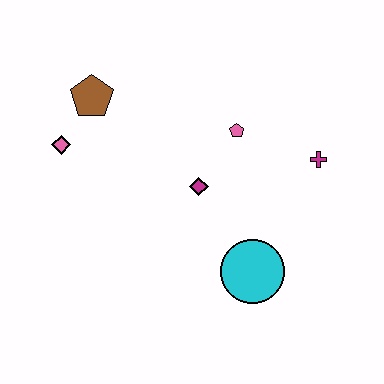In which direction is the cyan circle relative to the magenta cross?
The cyan circle is below the magenta cross.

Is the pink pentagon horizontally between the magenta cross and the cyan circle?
No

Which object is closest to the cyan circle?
The magenta diamond is closest to the cyan circle.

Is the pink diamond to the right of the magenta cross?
No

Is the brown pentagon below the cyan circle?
No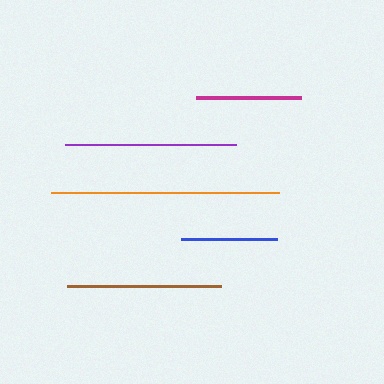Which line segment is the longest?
The orange line is the longest at approximately 228 pixels.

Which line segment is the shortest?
The blue line is the shortest at approximately 96 pixels.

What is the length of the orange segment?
The orange segment is approximately 228 pixels long.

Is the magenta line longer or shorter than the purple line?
The purple line is longer than the magenta line.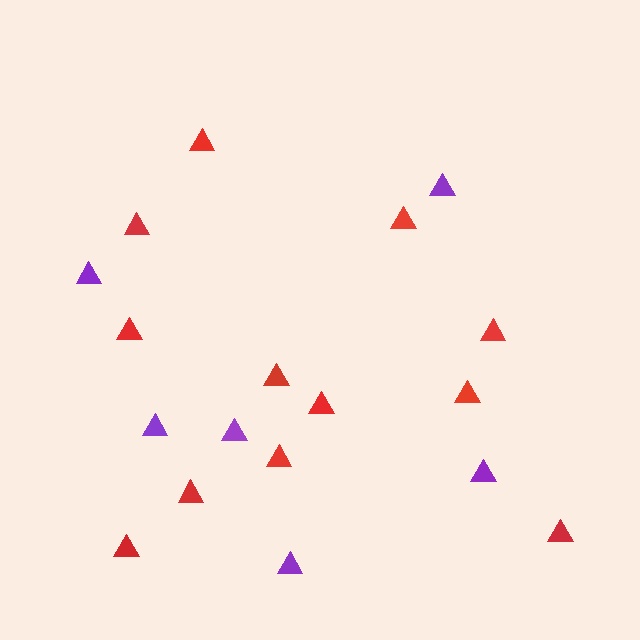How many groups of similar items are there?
There are 2 groups: one group of red triangles (12) and one group of purple triangles (6).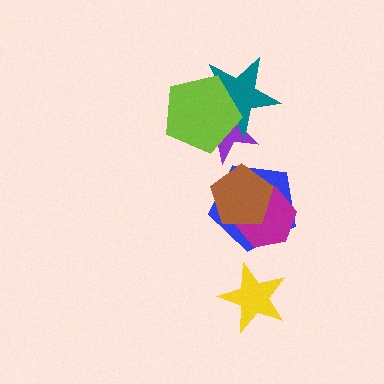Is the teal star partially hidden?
Yes, it is partially covered by another shape.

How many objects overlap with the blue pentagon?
2 objects overlap with the blue pentagon.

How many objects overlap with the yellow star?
0 objects overlap with the yellow star.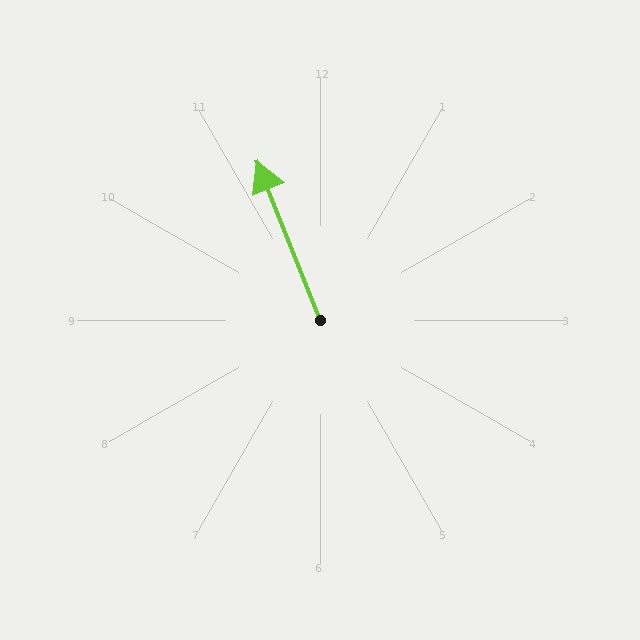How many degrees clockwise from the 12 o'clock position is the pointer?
Approximately 338 degrees.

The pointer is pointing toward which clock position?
Roughly 11 o'clock.